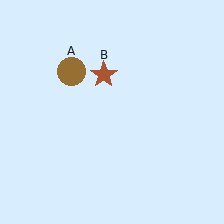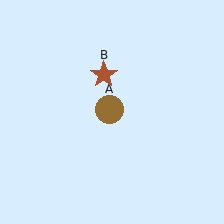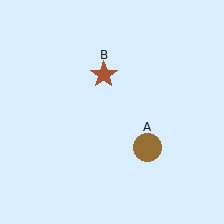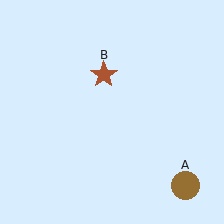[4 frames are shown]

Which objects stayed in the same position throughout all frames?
Brown star (object B) remained stationary.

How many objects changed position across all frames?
1 object changed position: brown circle (object A).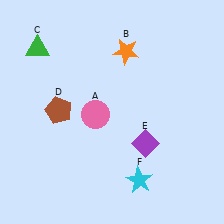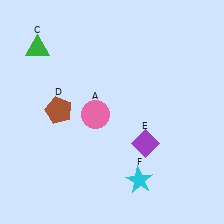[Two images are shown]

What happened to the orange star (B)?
The orange star (B) was removed in Image 2. It was in the top-right area of Image 1.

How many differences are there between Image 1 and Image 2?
There is 1 difference between the two images.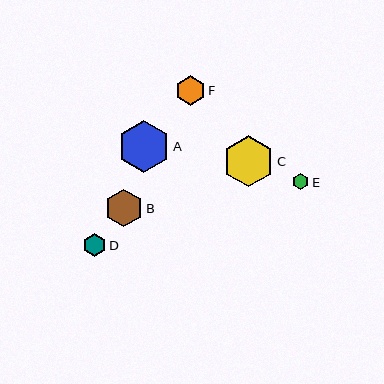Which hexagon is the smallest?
Hexagon E is the smallest with a size of approximately 16 pixels.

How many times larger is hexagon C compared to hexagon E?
Hexagon C is approximately 3.2 times the size of hexagon E.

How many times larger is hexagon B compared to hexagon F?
Hexagon B is approximately 1.3 times the size of hexagon F.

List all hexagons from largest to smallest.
From largest to smallest: A, C, B, F, D, E.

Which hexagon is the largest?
Hexagon A is the largest with a size of approximately 52 pixels.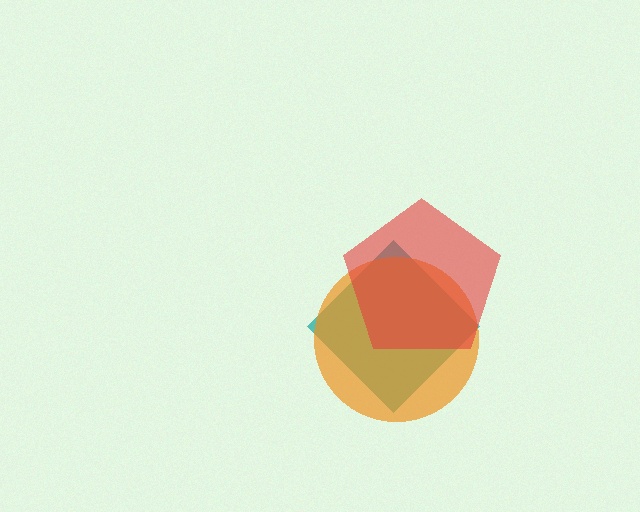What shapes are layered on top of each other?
The layered shapes are: a teal diamond, an orange circle, a red pentagon.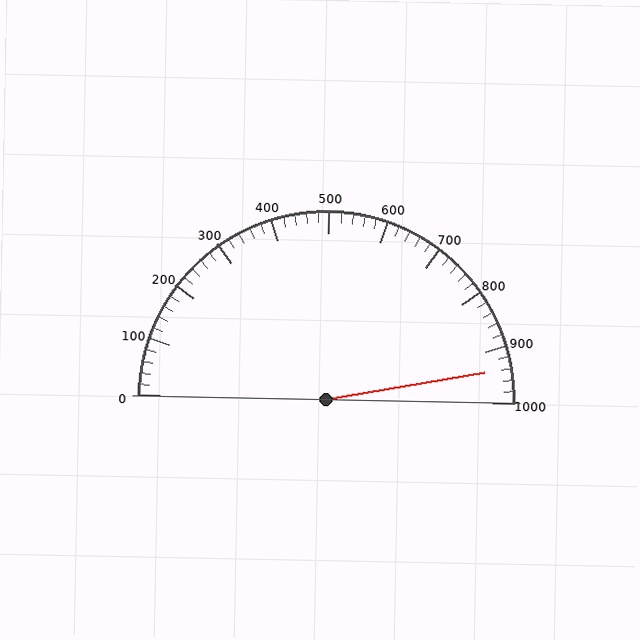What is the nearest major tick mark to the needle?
The nearest major tick mark is 900.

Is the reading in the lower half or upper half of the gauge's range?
The reading is in the upper half of the range (0 to 1000).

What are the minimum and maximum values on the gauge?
The gauge ranges from 0 to 1000.